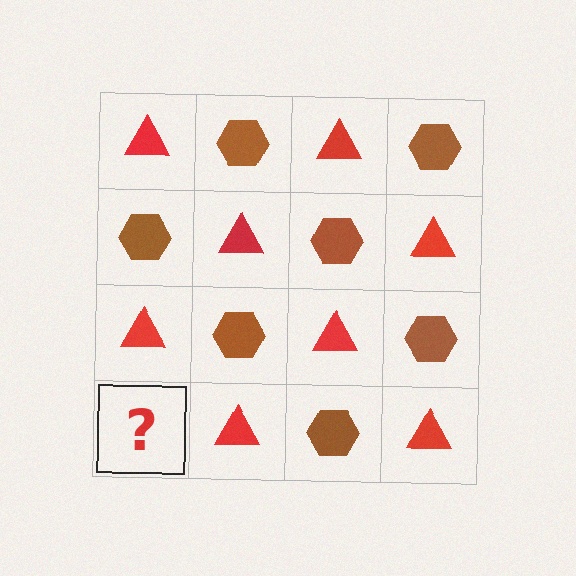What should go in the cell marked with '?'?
The missing cell should contain a brown hexagon.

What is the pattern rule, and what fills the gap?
The rule is that it alternates red triangle and brown hexagon in a checkerboard pattern. The gap should be filled with a brown hexagon.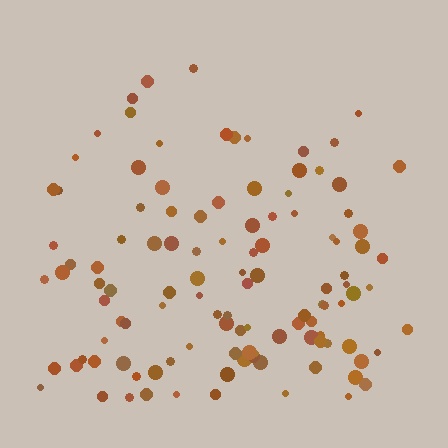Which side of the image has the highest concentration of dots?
The bottom.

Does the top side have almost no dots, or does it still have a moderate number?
Still a moderate number, just noticeably fewer than the bottom.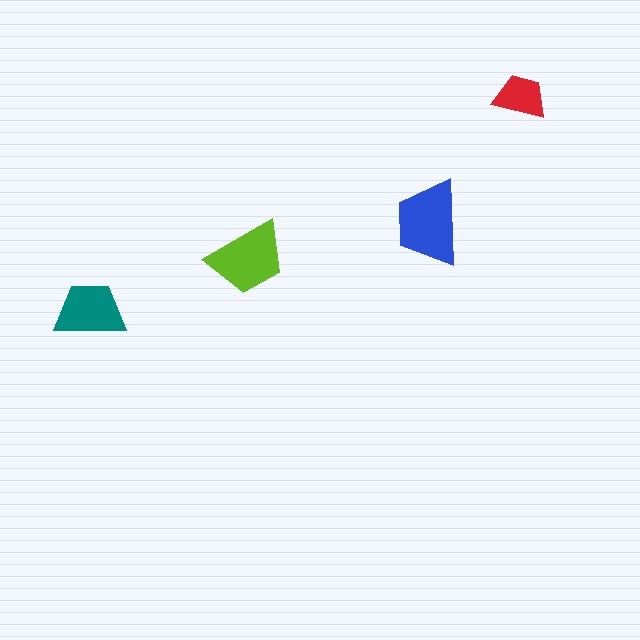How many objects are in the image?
There are 4 objects in the image.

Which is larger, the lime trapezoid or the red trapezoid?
The lime one.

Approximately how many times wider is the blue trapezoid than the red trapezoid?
About 1.5 times wider.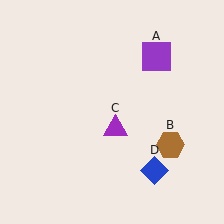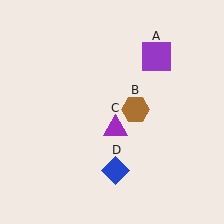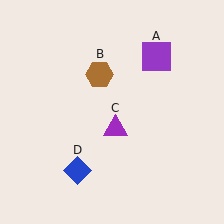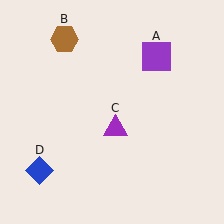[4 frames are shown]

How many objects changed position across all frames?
2 objects changed position: brown hexagon (object B), blue diamond (object D).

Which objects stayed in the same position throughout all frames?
Purple square (object A) and purple triangle (object C) remained stationary.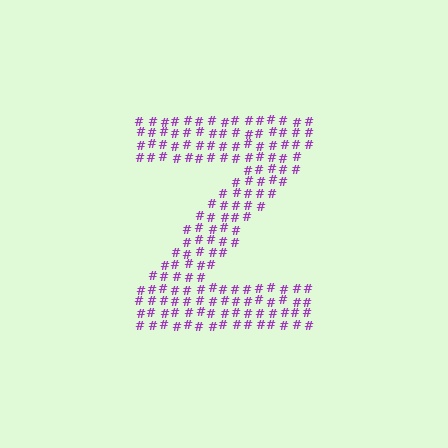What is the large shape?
The large shape is the letter Z.